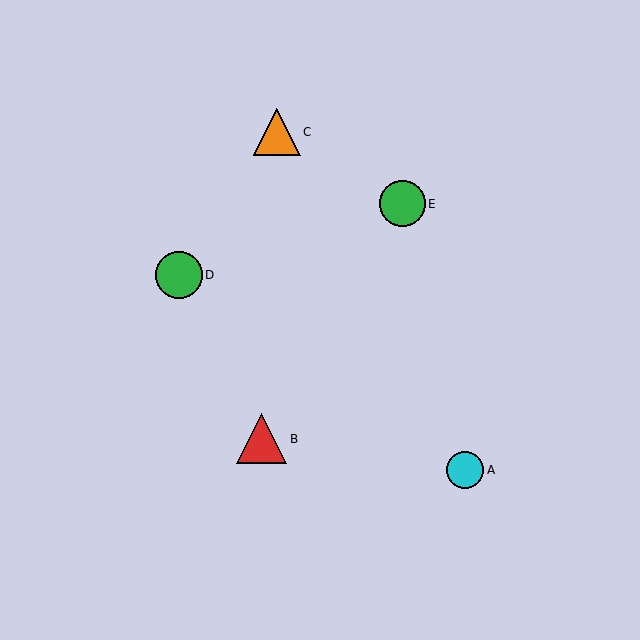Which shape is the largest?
The red triangle (labeled B) is the largest.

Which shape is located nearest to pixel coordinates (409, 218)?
The green circle (labeled E) at (402, 204) is nearest to that location.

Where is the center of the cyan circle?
The center of the cyan circle is at (465, 470).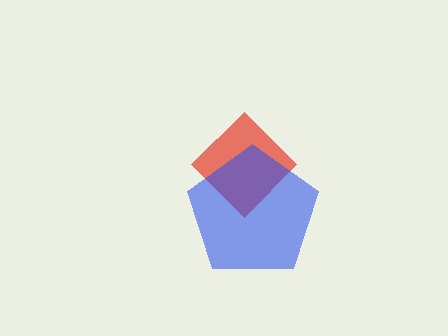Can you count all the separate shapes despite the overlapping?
Yes, there are 2 separate shapes.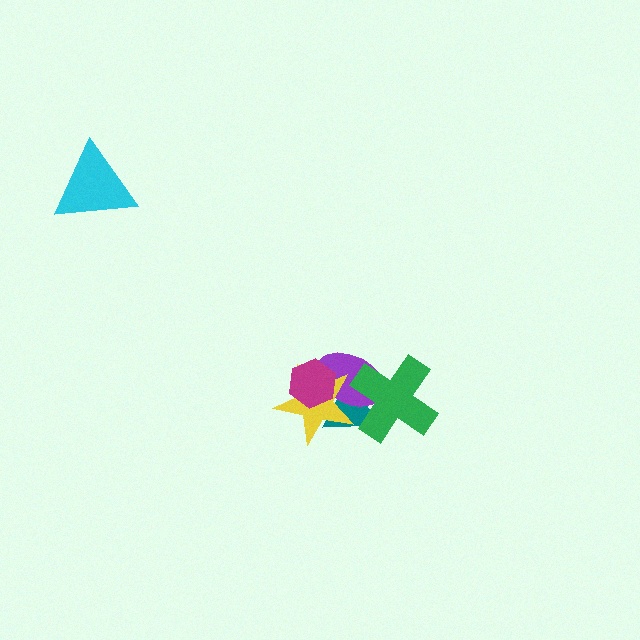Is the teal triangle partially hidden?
Yes, it is partially covered by another shape.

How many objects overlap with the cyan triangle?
0 objects overlap with the cyan triangle.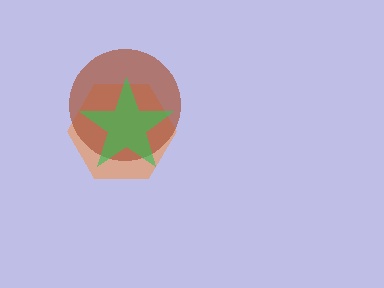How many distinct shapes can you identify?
There are 3 distinct shapes: an orange hexagon, a brown circle, a green star.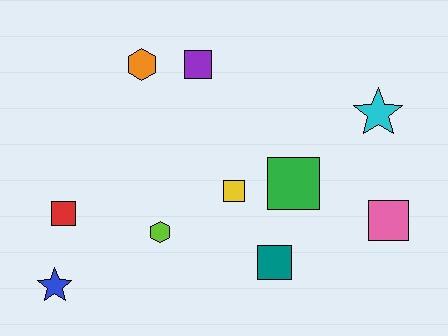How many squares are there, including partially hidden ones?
There are 6 squares.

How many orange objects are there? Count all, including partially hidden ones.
There is 1 orange object.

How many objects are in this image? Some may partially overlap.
There are 10 objects.